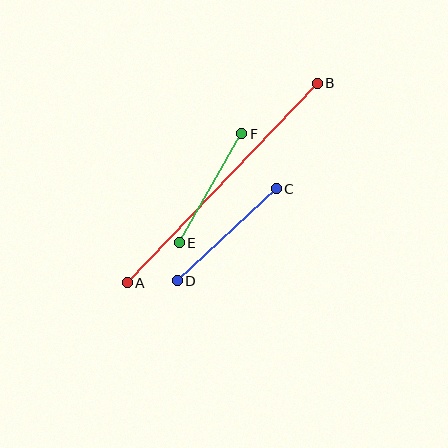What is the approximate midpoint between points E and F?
The midpoint is at approximately (211, 188) pixels.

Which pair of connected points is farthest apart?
Points A and B are farthest apart.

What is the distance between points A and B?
The distance is approximately 275 pixels.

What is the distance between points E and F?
The distance is approximately 126 pixels.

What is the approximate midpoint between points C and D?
The midpoint is at approximately (227, 235) pixels.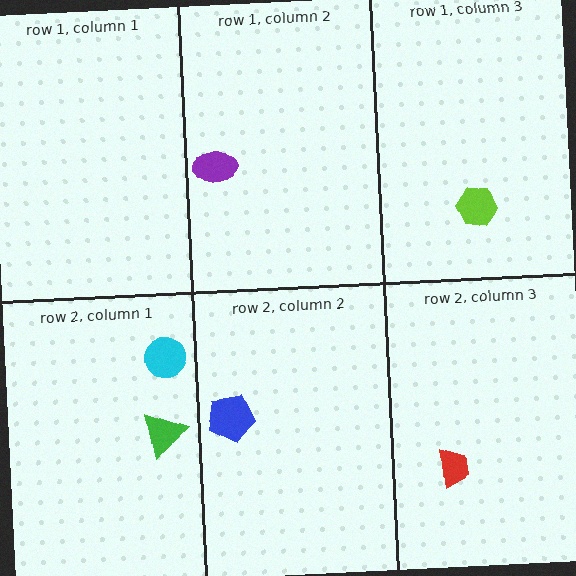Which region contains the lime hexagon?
The row 1, column 3 region.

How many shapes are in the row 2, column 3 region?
1.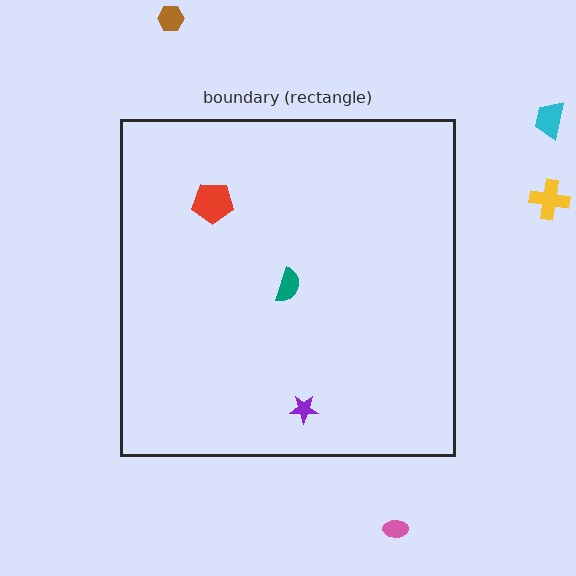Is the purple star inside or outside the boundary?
Inside.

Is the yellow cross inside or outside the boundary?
Outside.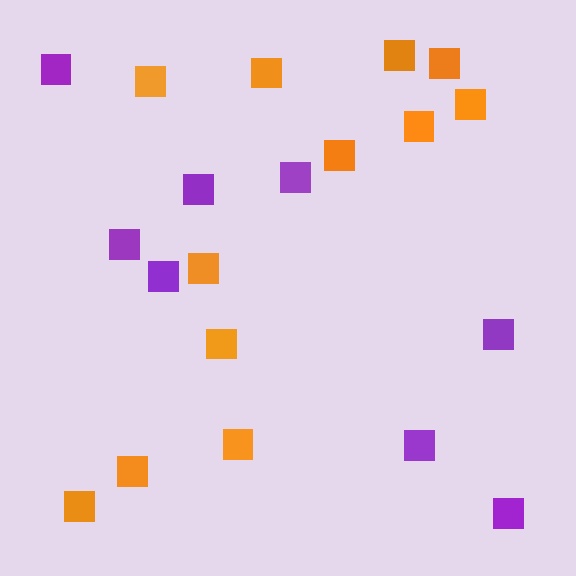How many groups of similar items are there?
There are 2 groups: one group of orange squares (12) and one group of purple squares (8).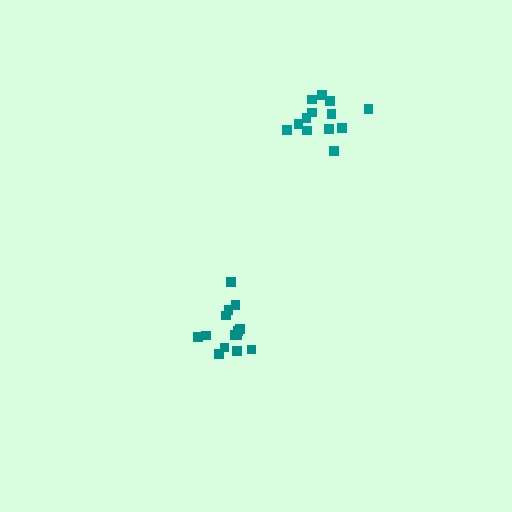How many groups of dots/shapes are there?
There are 2 groups.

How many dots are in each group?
Group 1: 14 dots, Group 2: 13 dots (27 total).